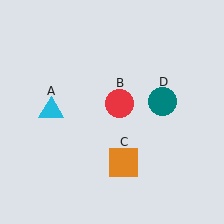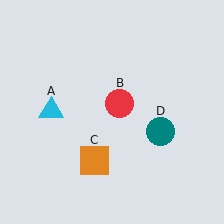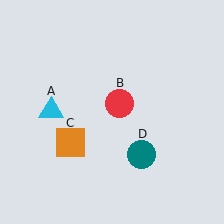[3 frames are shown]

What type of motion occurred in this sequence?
The orange square (object C), teal circle (object D) rotated clockwise around the center of the scene.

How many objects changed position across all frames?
2 objects changed position: orange square (object C), teal circle (object D).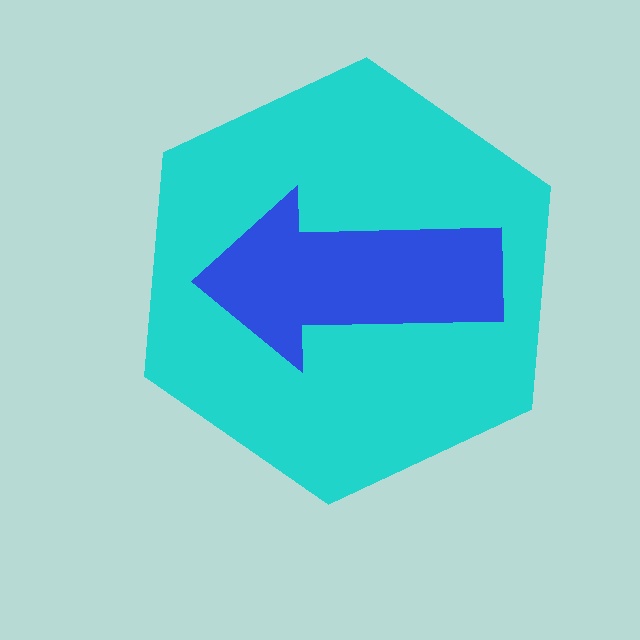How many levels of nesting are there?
2.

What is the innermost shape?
The blue arrow.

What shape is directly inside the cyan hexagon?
The blue arrow.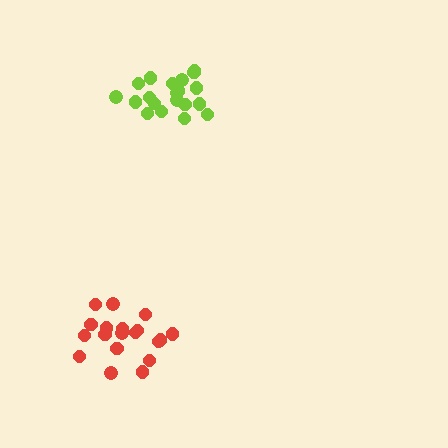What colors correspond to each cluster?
The clusters are colored: red, lime.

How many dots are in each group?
Group 1: 19 dots, Group 2: 20 dots (39 total).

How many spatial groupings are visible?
There are 2 spatial groupings.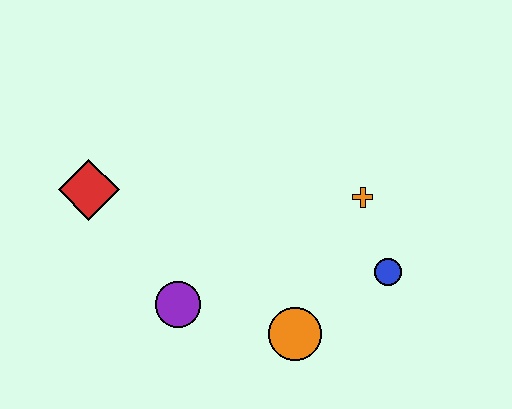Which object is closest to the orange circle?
The blue circle is closest to the orange circle.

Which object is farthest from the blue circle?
The red diamond is farthest from the blue circle.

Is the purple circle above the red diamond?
No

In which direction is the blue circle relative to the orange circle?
The blue circle is to the right of the orange circle.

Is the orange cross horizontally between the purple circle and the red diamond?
No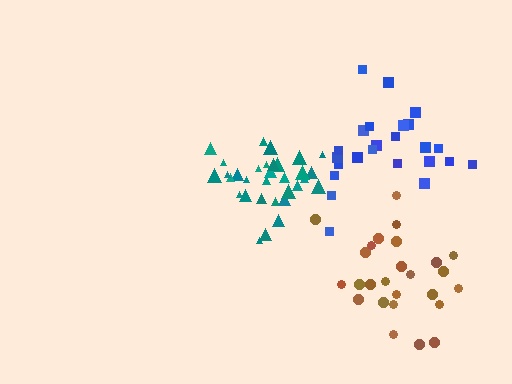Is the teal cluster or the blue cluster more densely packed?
Teal.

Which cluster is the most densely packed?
Teal.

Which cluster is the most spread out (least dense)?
Brown.